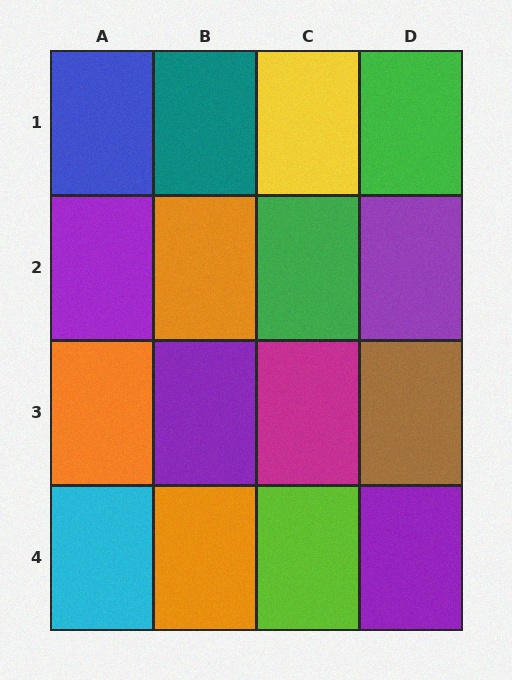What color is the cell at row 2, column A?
Purple.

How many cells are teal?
1 cell is teal.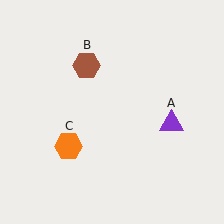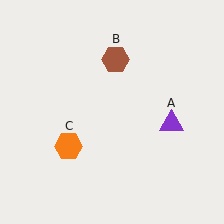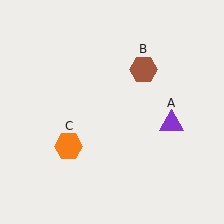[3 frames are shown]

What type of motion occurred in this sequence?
The brown hexagon (object B) rotated clockwise around the center of the scene.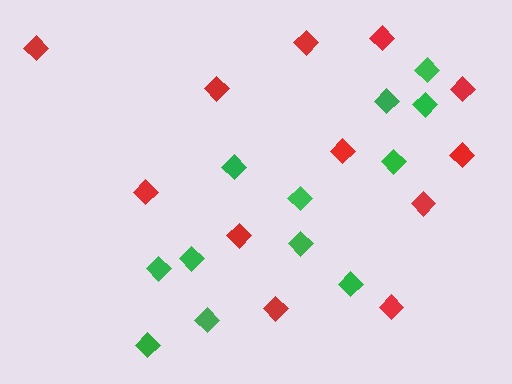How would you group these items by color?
There are 2 groups: one group of green diamonds (12) and one group of red diamonds (12).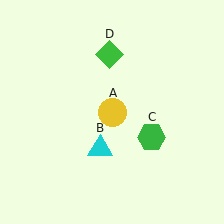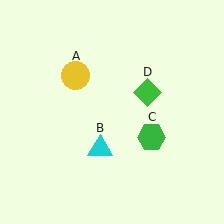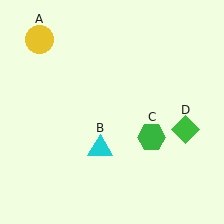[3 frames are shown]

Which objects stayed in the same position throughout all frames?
Cyan triangle (object B) and green hexagon (object C) remained stationary.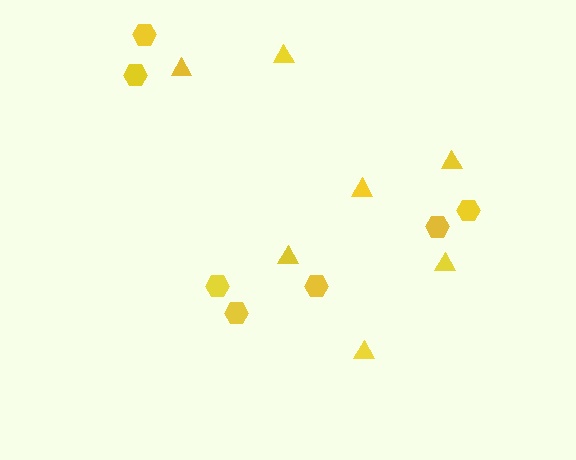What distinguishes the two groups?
There are 2 groups: one group of triangles (7) and one group of hexagons (7).